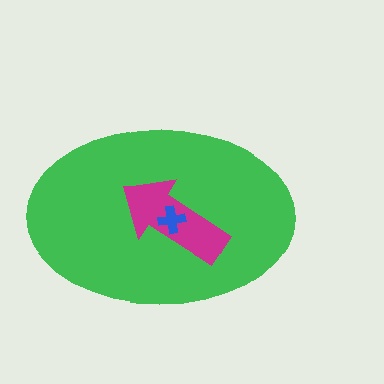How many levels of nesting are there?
3.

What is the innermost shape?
The blue cross.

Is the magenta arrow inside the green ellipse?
Yes.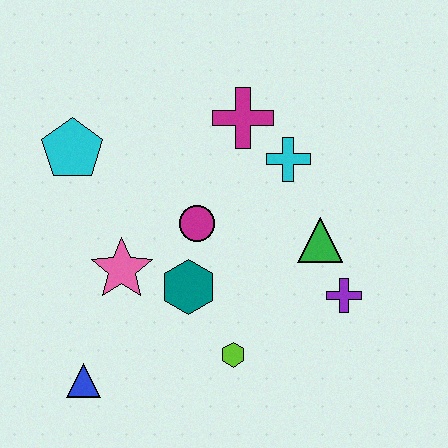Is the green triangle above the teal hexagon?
Yes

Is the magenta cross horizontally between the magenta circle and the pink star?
No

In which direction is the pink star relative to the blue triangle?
The pink star is above the blue triangle.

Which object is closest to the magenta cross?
The cyan cross is closest to the magenta cross.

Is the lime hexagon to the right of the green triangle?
No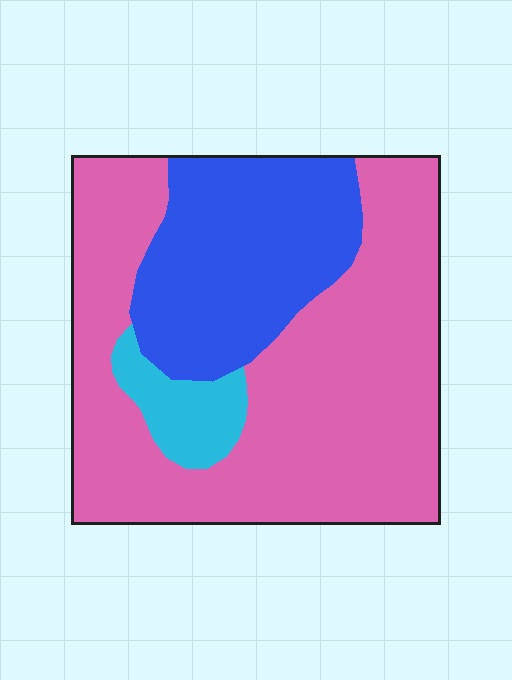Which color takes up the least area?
Cyan, at roughly 5%.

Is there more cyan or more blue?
Blue.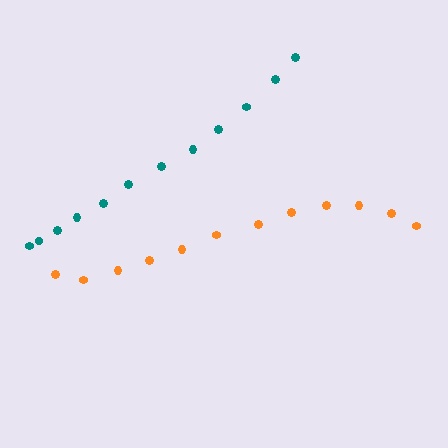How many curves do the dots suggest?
There are 2 distinct paths.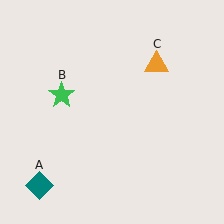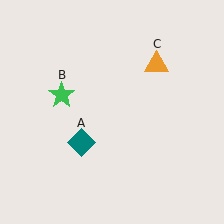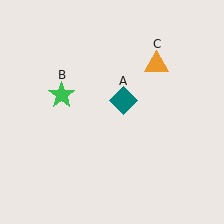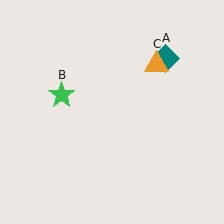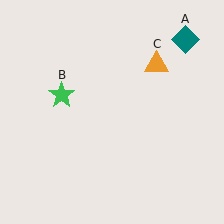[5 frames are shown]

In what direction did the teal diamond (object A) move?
The teal diamond (object A) moved up and to the right.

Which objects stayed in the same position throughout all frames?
Green star (object B) and orange triangle (object C) remained stationary.